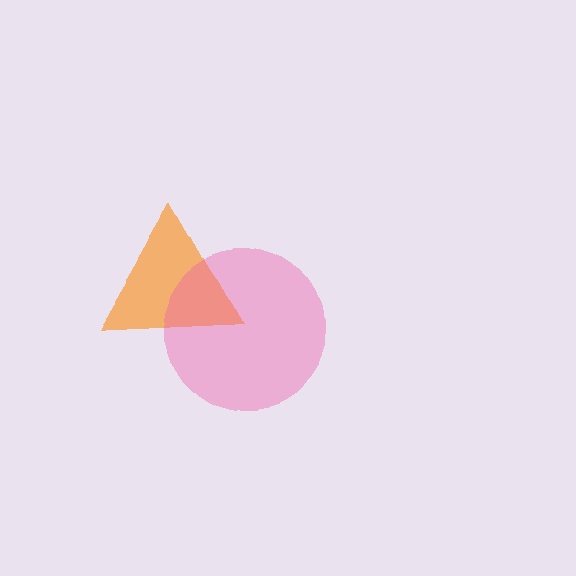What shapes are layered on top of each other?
The layered shapes are: an orange triangle, a pink circle.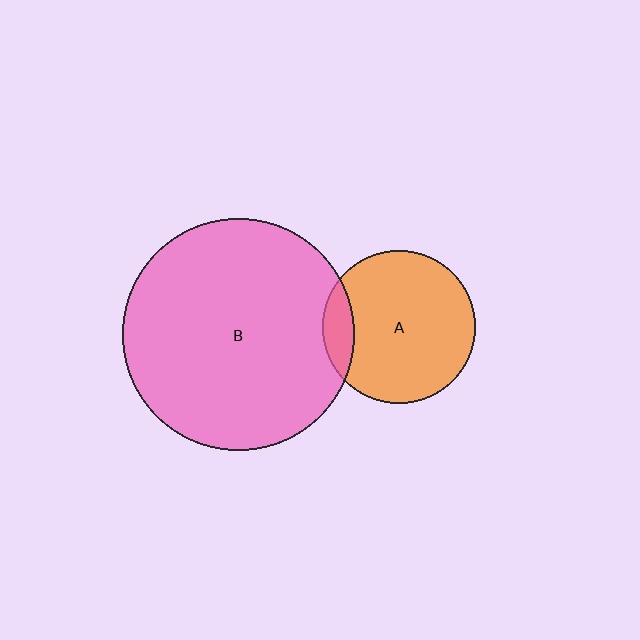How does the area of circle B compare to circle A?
Approximately 2.3 times.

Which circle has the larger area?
Circle B (pink).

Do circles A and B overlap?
Yes.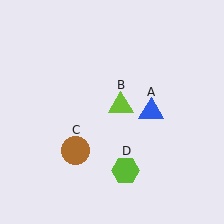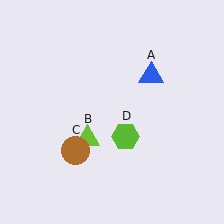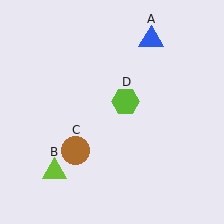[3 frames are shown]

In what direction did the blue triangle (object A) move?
The blue triangle (object A) moved up.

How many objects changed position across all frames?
3 objects changed position: blue triangle (object A), lime triangle (object B), lime hexagon (object D).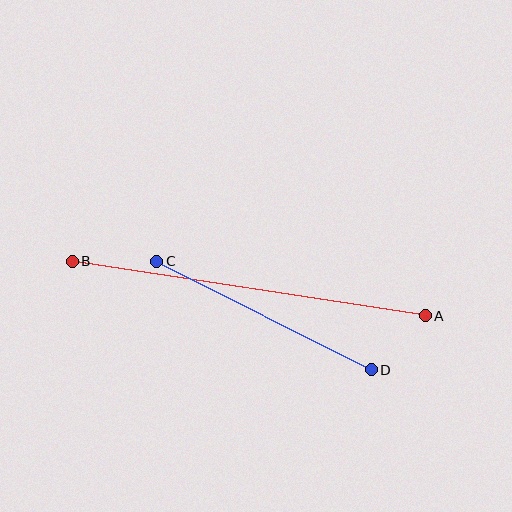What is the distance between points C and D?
The distance is approximately 240 pixels.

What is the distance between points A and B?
The distance is approximately 357 pixels.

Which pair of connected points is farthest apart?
Points A and B are farthest apart.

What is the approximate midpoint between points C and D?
The midpoint is at approximately (264, 315) pixels.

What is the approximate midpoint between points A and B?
The midpoint is at approximately (249, 289) pixels.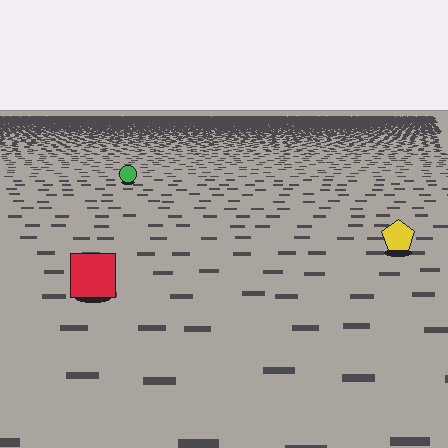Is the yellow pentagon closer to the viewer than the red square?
No. The red square is closer — you can tell from the texture gradient: the ground texture is coarser near it.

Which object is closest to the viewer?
The red square is closest. The texture marks near it are larger and more spread out.